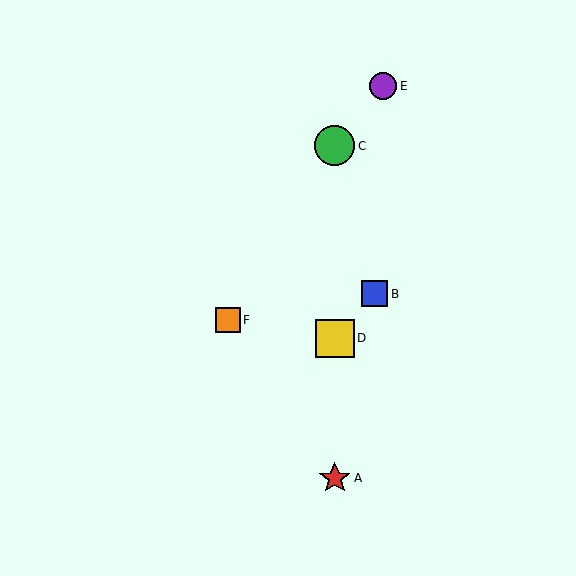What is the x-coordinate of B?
Object B is at x≈375.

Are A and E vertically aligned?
No, A is at x≈335 and E is at x≈383.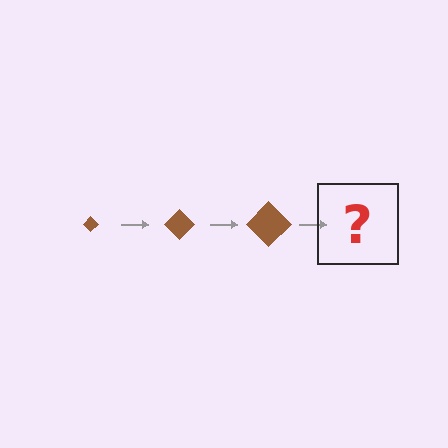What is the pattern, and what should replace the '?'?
The pattern is that the diamond gets progressively larger each step. The '?' should be a brown diamond, larger than the previous one.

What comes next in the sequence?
The next element should be a brown diamond, larger than the previous one.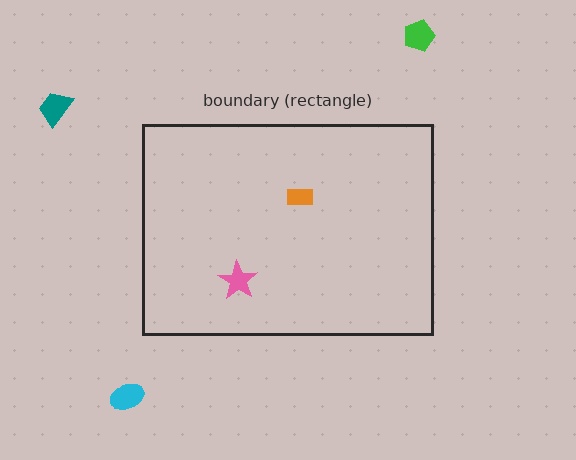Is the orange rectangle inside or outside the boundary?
Inside.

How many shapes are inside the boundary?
2 inside, 3 outside.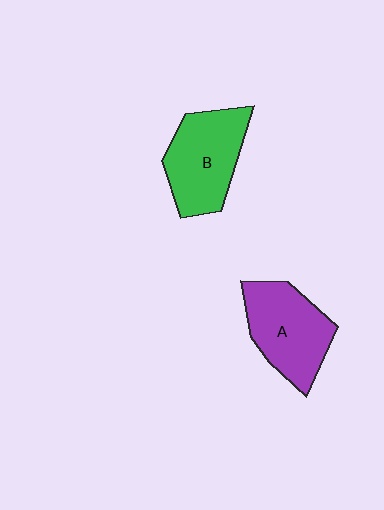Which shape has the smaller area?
Shape A (purple).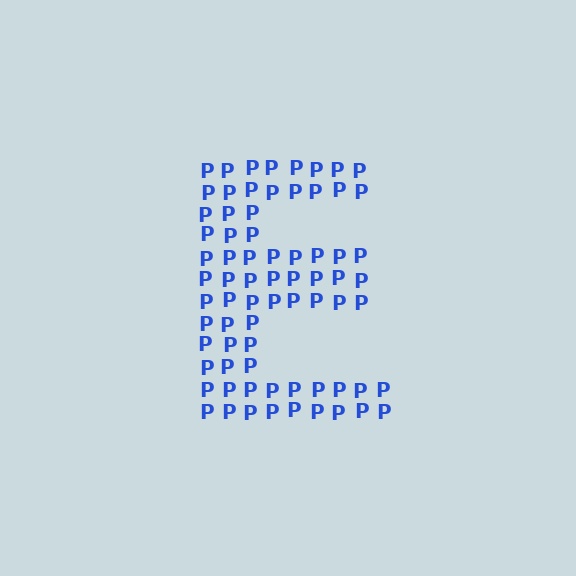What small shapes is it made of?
It is made of small letter P's.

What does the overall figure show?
The overall figure shows the letter E.